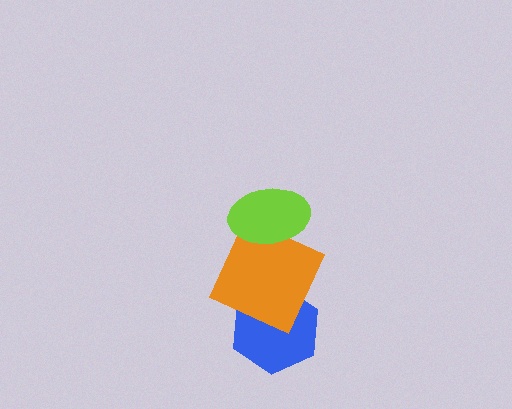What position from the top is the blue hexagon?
The blue hexagon is 3rd from the top.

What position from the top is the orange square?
The orange square is 2nd from the top.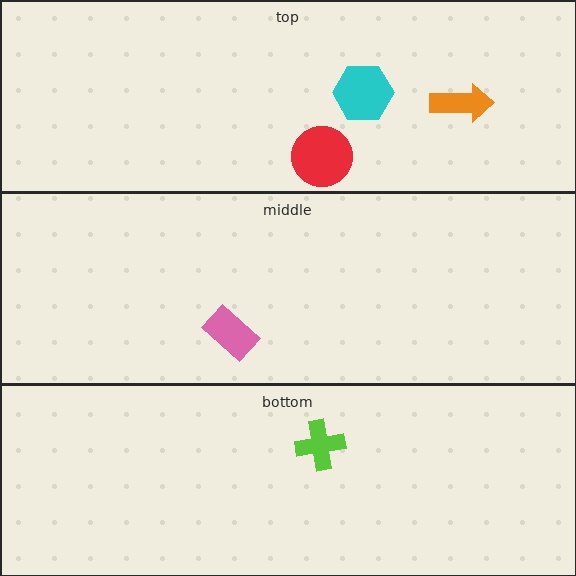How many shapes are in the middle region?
1.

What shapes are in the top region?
The cyan hexagon, the orange arrow, the red circle.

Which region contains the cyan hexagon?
The top region.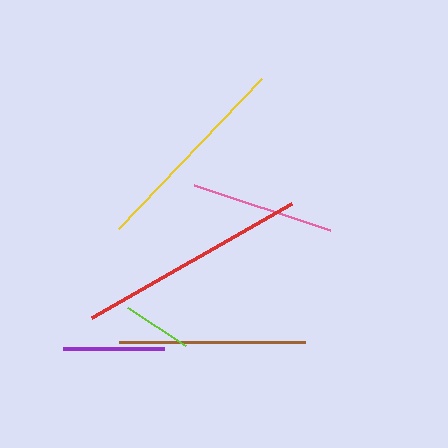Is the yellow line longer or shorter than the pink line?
The yellow line is longer than the pink line.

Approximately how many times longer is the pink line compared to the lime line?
The pink line is approximately 2.0 times the length of the lime line.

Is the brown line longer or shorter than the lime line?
The brown line is longer than the lime line.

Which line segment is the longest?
The red line is the longest at approximately 230 pixels.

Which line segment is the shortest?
The lime line is the shortest at approximately 70 pixels.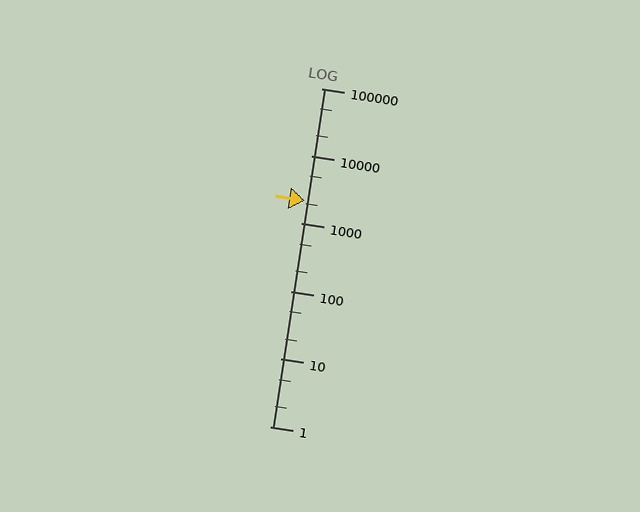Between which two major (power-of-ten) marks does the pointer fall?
The pointer is between 1000 and 10000.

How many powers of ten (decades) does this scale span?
The scale spans 5 decades, from 1 to 100000.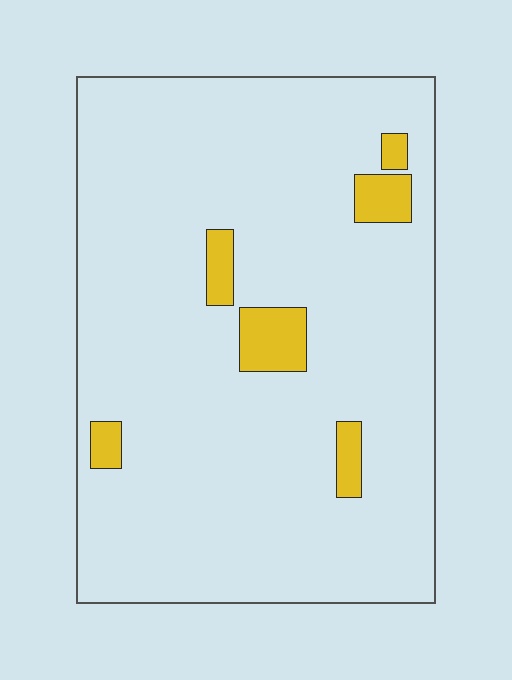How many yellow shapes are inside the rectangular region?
6.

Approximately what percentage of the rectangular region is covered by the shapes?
Approximately 5%.